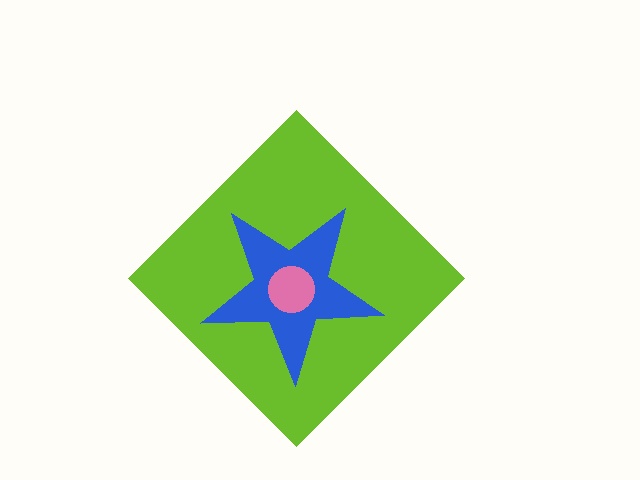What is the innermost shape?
The pink circle.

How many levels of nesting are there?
3.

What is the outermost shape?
The lime diamond.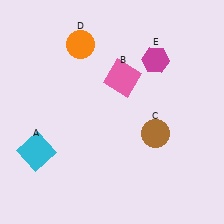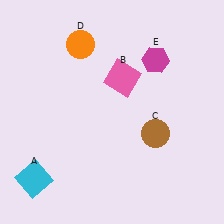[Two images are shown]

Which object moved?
The cyan square (A) moved down.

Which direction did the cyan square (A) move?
The cyan square (A) moved down.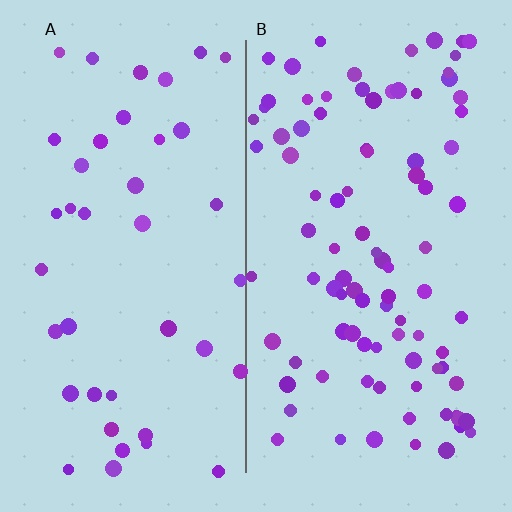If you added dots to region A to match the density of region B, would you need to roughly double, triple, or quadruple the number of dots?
Approximately double.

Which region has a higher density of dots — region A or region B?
B (the right).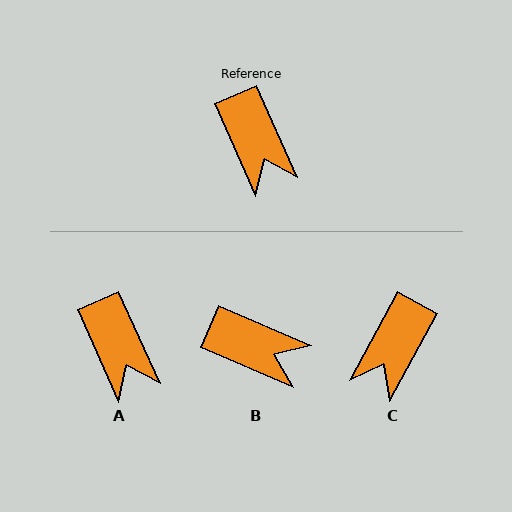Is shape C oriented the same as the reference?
No, it is off by about 53 degrees.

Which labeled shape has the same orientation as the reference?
A.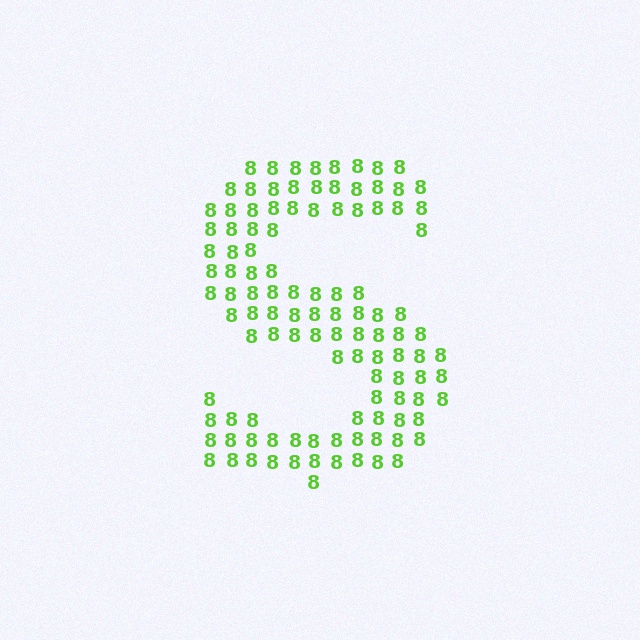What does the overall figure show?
The overall figure shows the letter S.